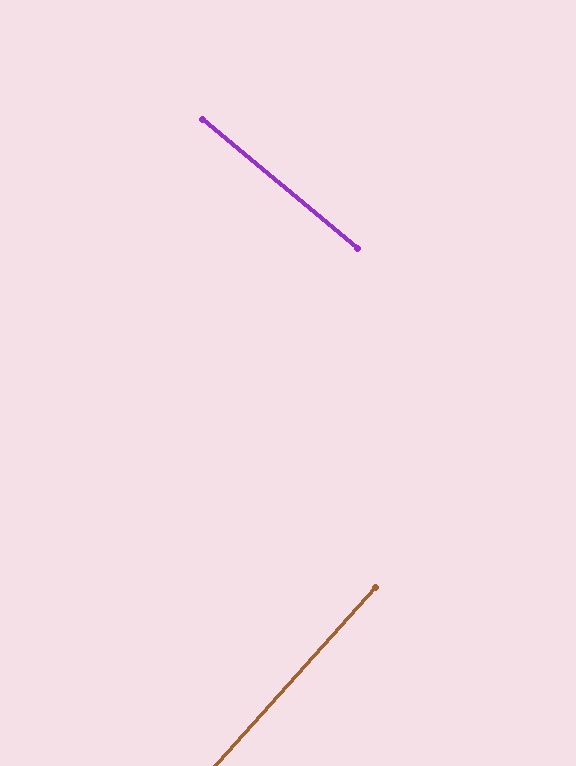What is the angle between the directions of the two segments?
Approximately 88 degrees.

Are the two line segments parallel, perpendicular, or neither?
Perpendicular — they meet at approximately 88°.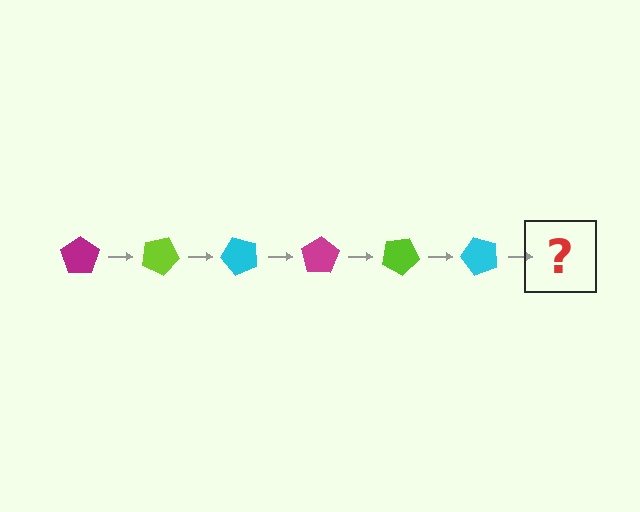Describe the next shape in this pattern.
It should be a magenta pentagon, rotated 150 degrees from the start.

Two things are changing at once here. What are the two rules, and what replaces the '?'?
The two rules are that it rotates 25 degrees each step and the color cycles through magenta, lime, and cyan. The '?' should be a magenta pentagon, rotated 150 degrees from the start.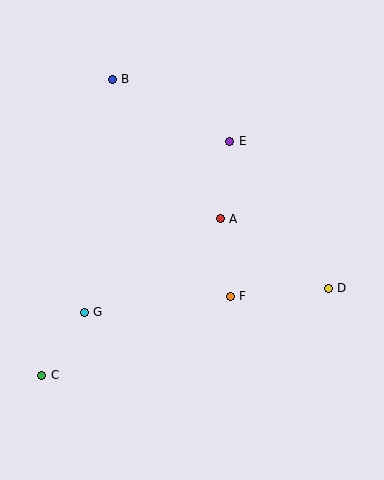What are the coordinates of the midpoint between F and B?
The midpoint between F and B is at (171, 188).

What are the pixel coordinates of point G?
Point G is at (84, 312).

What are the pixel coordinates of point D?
Point D is at (328, 288).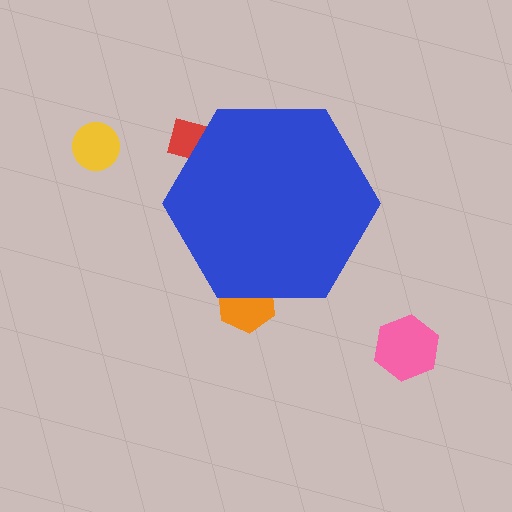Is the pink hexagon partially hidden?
No, the pink hexagon is fully visible.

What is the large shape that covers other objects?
A blue hexagon.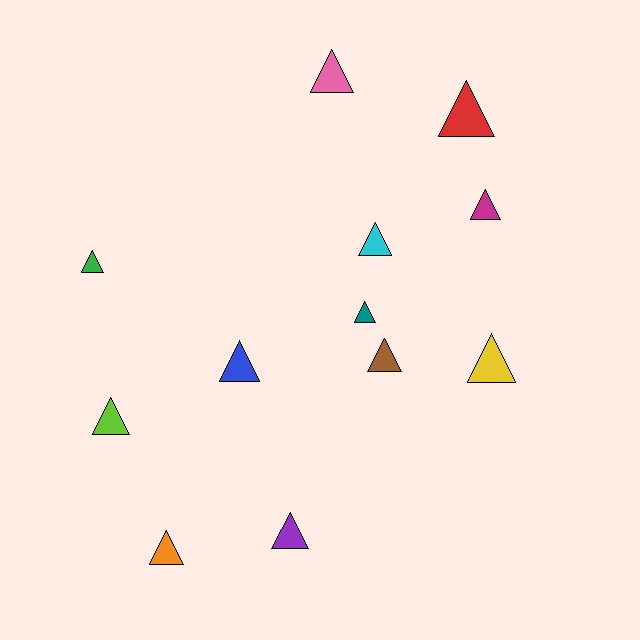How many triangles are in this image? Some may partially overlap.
There are 12 triangles.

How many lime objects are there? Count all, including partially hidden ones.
There is 1 lime object.